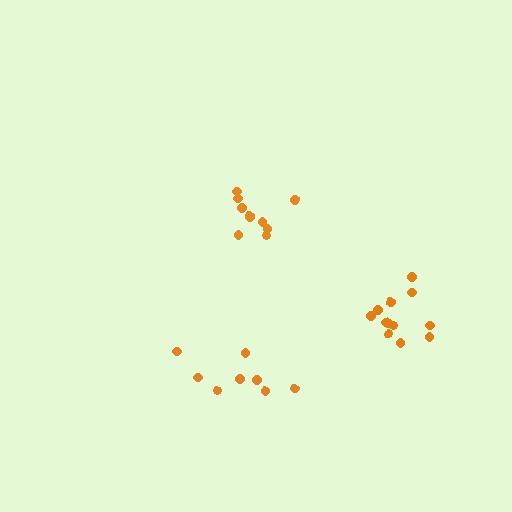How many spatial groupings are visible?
There are 3 spatial groupings.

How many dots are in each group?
Group 1: 8 dots, Group 2: 10 dots, Group 3: 12 dots (30 total).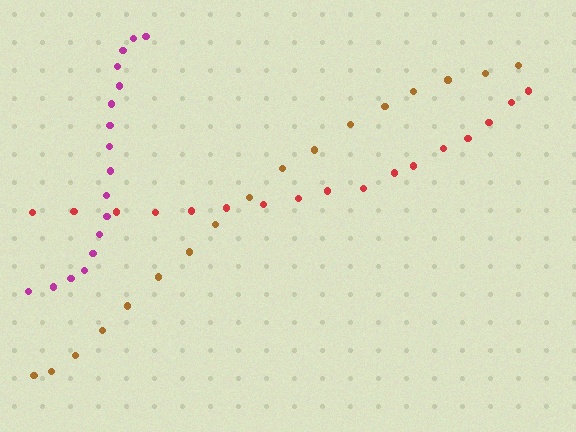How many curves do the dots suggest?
There are 3 distinct paths.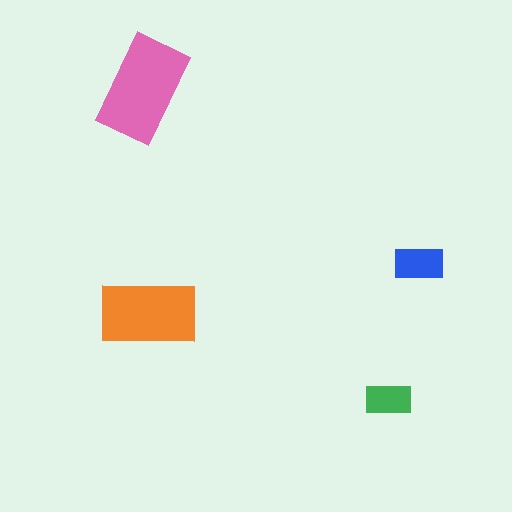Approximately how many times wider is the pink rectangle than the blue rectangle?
About 2 times wider.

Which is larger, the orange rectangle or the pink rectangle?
The pink one.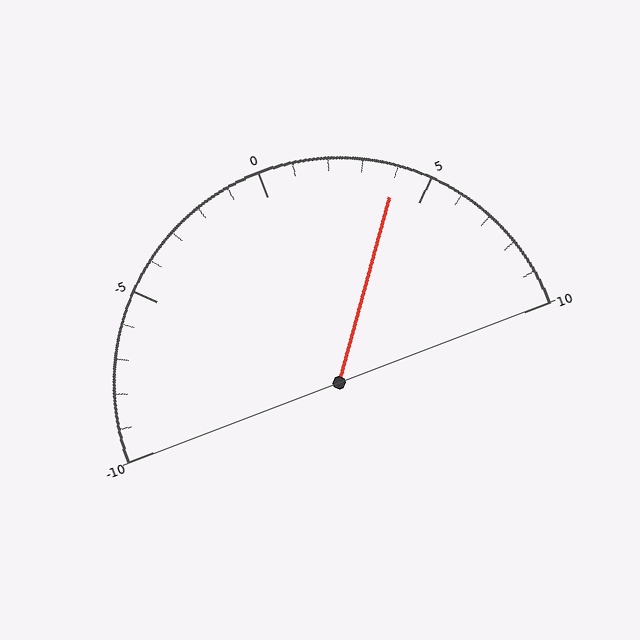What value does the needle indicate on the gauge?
The needle indicates approximately 4.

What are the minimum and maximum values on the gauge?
The gauge ranges from -10 to 10.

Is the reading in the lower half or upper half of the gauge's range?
The reading is in the upper half of the range (-10 to 10).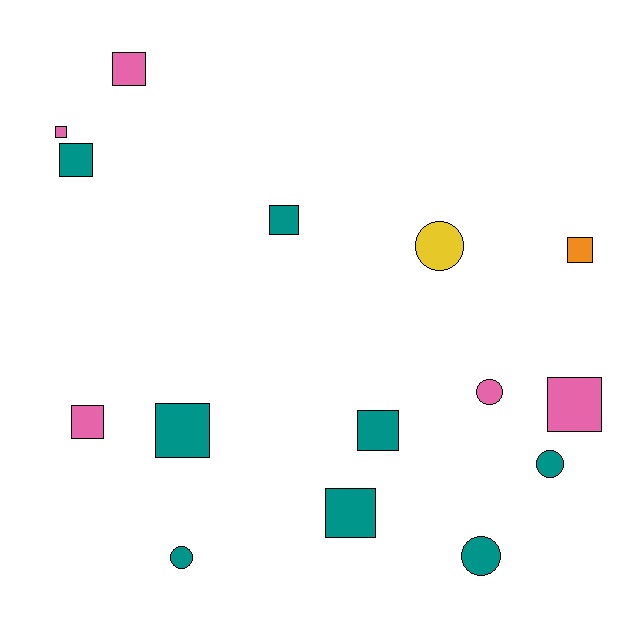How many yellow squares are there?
There are no yellow squares.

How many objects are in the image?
There are 15 objects.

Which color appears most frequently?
Teal, with 8 objects.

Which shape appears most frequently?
Square, with 10 objects.